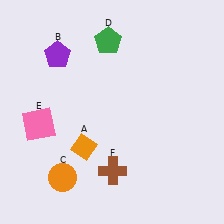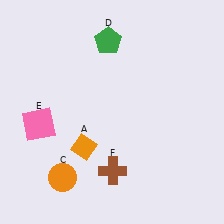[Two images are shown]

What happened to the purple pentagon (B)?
The purple pentagon (B) was removed in Image 2. It was in the top-left area of Image 1.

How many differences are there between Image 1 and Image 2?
There is 1 difference between the two images.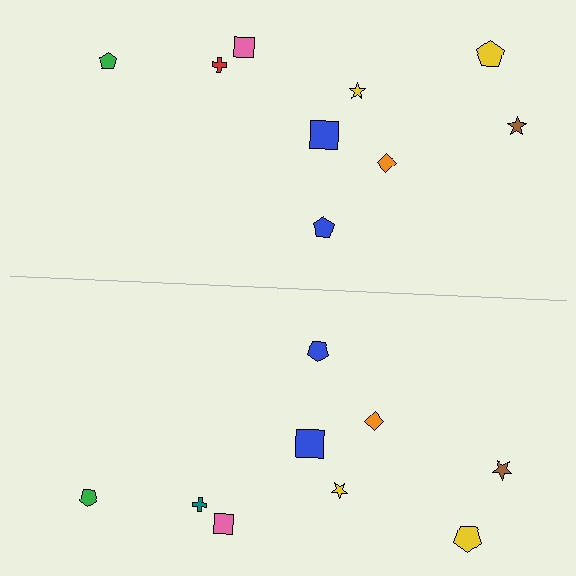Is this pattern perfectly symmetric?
No, the pattern is not perfectly symmetric. The teal cross on the bottom side breaks the symmetry — its mirror counterpart is red.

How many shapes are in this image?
There are 18 shapes in this image.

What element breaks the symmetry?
The teal cross on the bottom side breaks the symmetry — its mirror counterpart is red.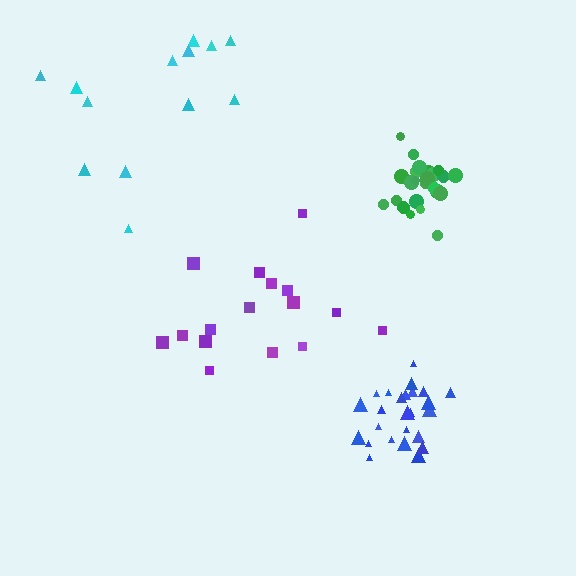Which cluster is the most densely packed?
Green.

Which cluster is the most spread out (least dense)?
Cyan.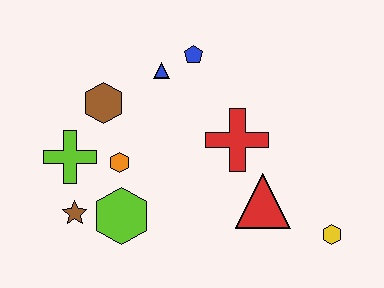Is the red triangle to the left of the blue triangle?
No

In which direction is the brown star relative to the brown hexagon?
The brown star is below the brown hexagon.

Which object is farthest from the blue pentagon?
The yellow hexagon is farthest from the blue pentagon.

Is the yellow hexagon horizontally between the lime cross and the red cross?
No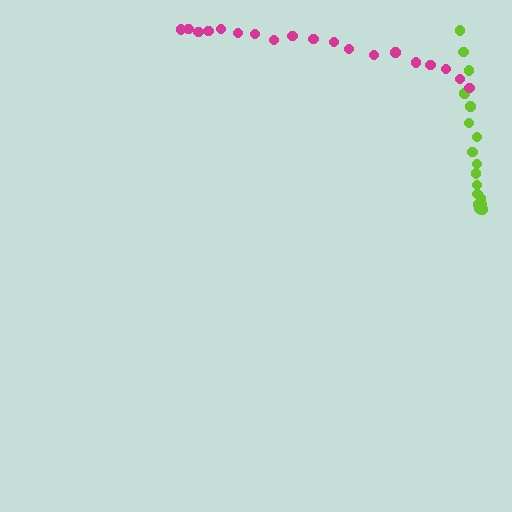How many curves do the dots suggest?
There are 2 distinct paths.